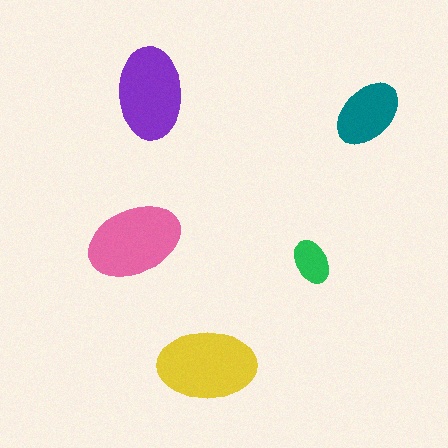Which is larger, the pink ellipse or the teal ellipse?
The pink one.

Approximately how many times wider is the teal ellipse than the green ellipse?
About 1.5 times wider.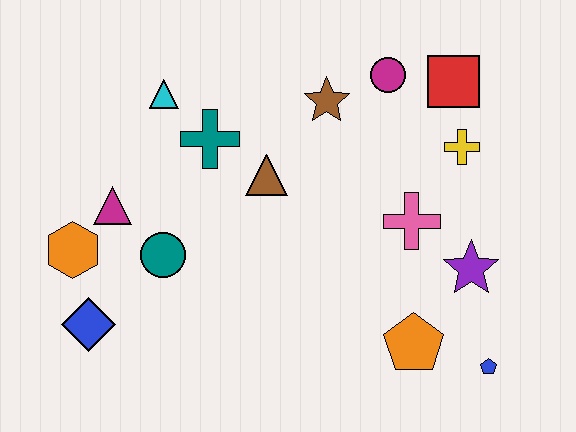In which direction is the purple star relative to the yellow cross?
The purple star is below the yellow cross.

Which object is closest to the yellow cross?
The red square is closest to the yellow cross.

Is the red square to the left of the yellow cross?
Yes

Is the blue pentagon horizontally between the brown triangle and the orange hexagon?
No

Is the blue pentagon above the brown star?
No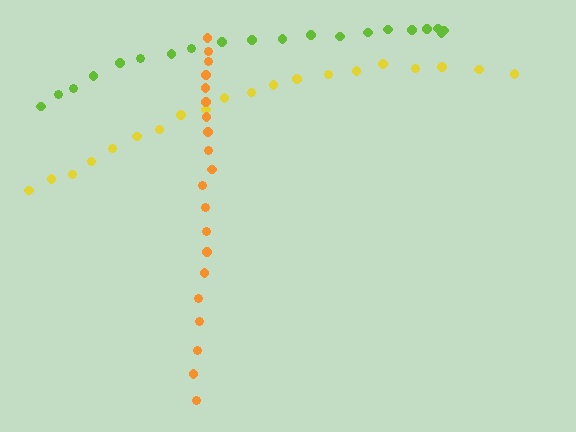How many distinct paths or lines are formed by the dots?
There are 3 distinct paths.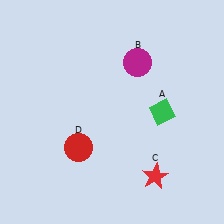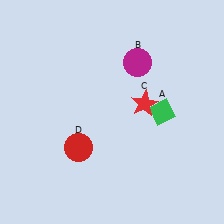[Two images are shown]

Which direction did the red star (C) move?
The red star (C) moved up.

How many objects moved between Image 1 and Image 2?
1 object moved between the two images.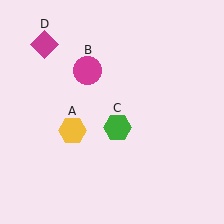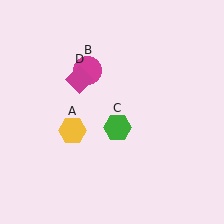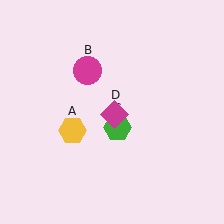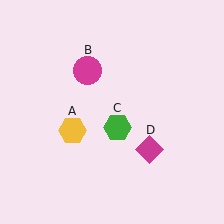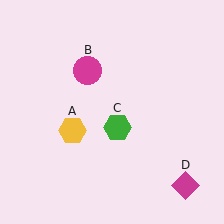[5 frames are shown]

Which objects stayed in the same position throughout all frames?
Yellow hexagon (object A) and magenta circle (object B) and green hexagon (object C) remained stationary.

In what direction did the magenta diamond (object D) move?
The magenta diamond (object D) moved down and to the right.